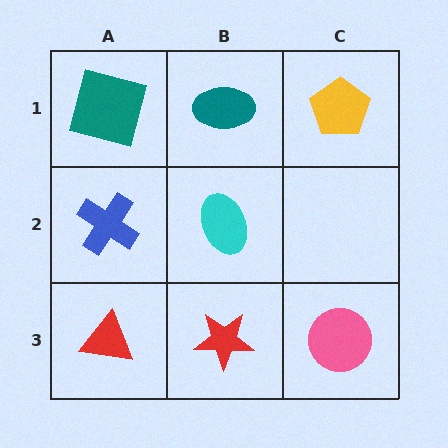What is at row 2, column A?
A blue cross.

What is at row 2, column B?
A cyan ellipse.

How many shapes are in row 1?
3 shapes.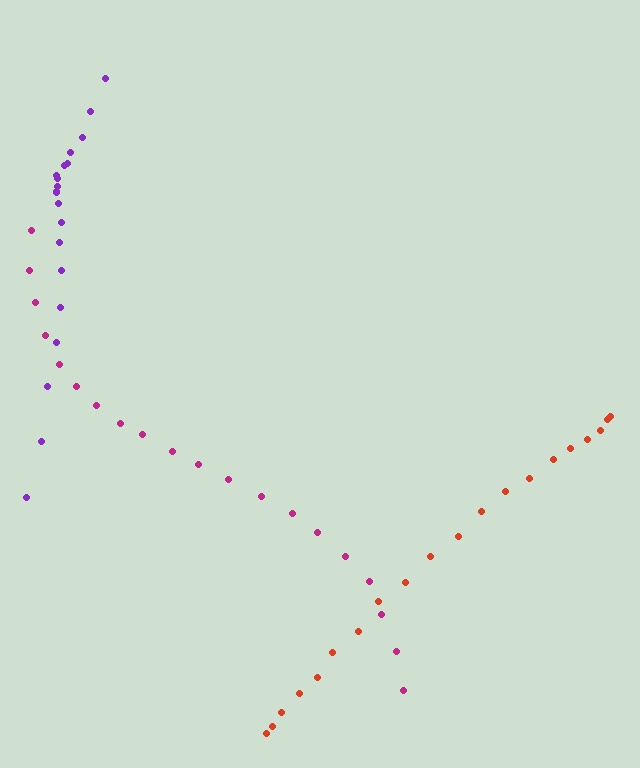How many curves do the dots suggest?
There are 3 distinct paths.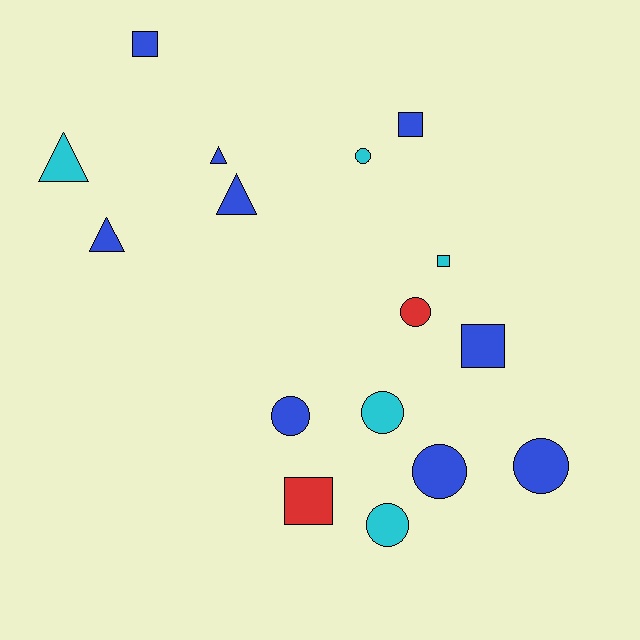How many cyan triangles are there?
There is 1 cyan triangle.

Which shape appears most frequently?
Circle, with 7 objects.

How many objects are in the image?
There are 16 objects.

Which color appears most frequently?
Blue, with 9 objects.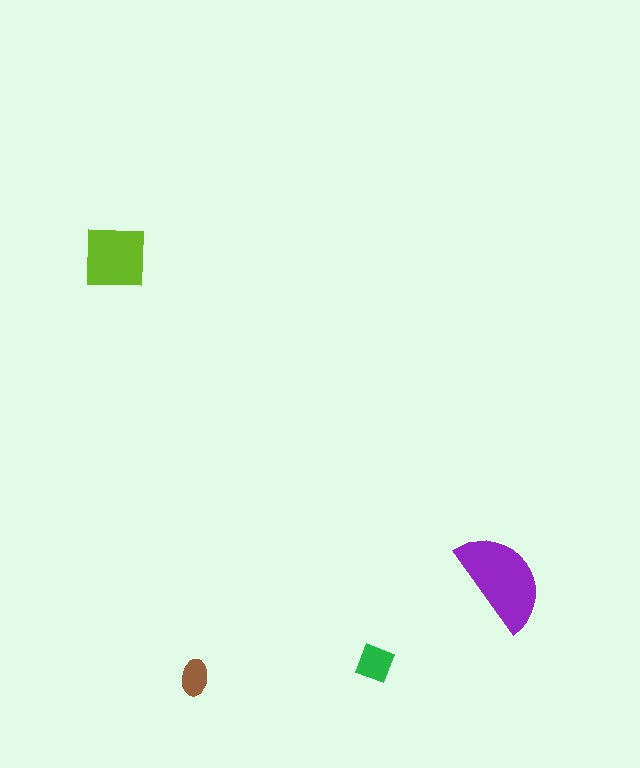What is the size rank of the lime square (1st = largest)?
2nd.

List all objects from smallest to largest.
The brown ellipse, the green diamond, the lime square, the purple semicircle.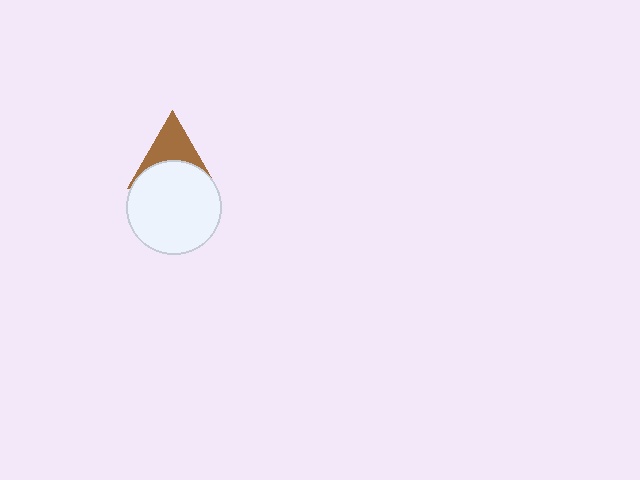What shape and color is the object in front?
The object in front is a white circle.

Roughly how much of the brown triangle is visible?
About half of it is visible (roughly 49%).